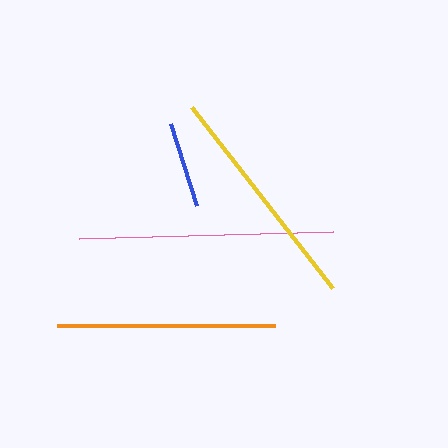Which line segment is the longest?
The pink line is the longest at approximately 255 pixels.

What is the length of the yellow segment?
The yellow segment is approximately 230 pixels long.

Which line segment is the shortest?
The blue line is the shortest at approximately 85 pixels.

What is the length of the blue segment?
The blue segment is approximately 85 pixels long.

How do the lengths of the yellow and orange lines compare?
The yellow and orange lines are approximately the same length.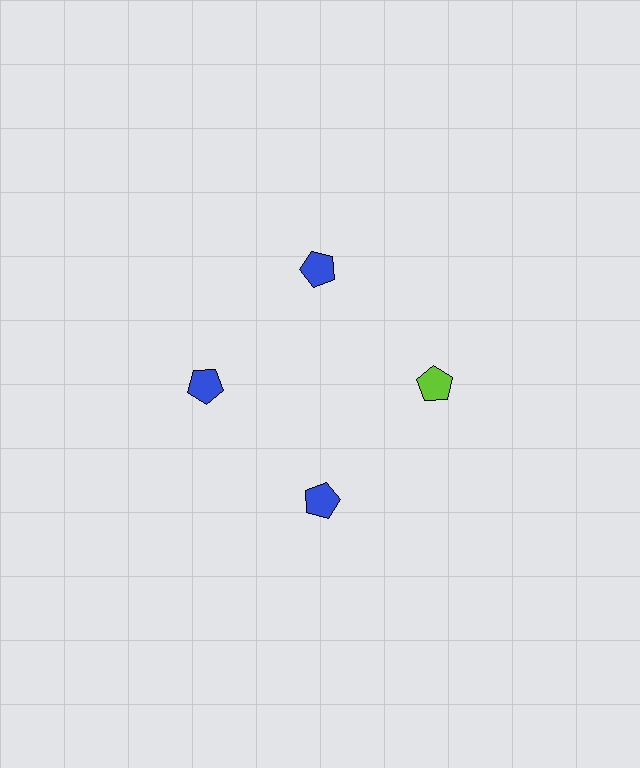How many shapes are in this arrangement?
There are 4 shapes arranged in a ring pattern.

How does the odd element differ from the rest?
It has a different color: lime instead of blue.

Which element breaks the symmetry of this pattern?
The lime pentagon at roughly the 3 o'clock position breaks the symmetry. All other shapes are blue pentagons.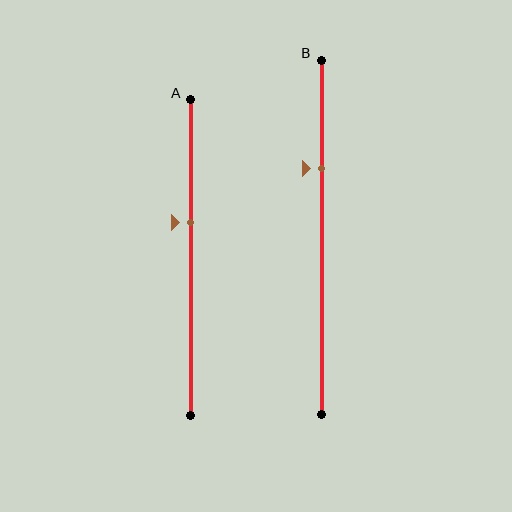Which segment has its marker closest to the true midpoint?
Segment A has its marker closest to the true midpoint.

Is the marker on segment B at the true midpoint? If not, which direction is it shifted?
No, the marker on segment B is shifted upward by about 19% of the segment length.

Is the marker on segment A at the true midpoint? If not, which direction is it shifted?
No, the marker on segment A is shifted upward by about 11% of the segment length.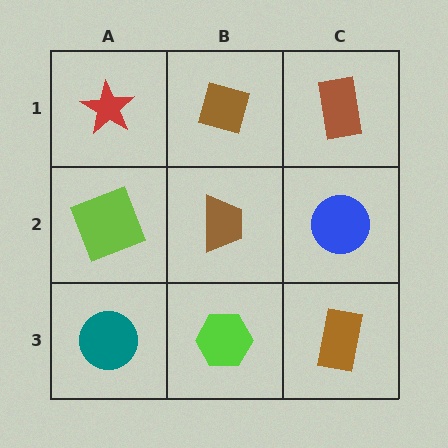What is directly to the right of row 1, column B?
A brown rectangle.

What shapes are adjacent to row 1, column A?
A lime square (row 2, column A), a brown square (row 1, column B).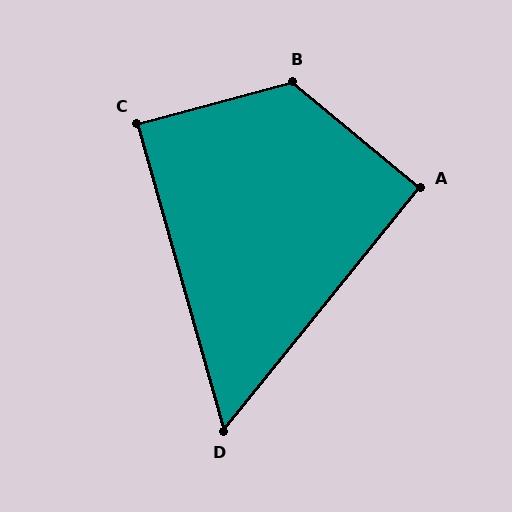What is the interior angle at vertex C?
Approximately 89 degrees (approximately right).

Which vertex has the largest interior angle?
B, at approximately 125 degrees.